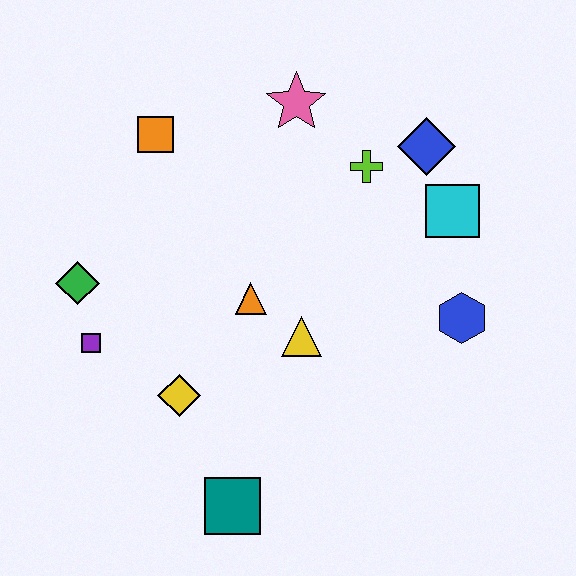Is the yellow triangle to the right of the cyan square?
No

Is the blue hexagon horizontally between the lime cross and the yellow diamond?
No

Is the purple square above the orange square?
No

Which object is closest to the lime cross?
The blue diamond is closest to the lime cross.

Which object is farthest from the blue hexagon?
The green diamond is farthest from the blue hexagon.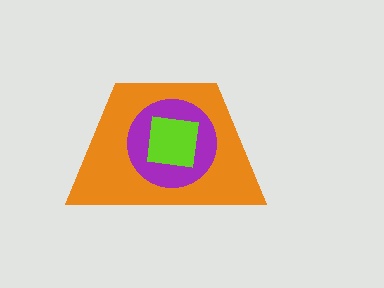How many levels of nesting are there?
3.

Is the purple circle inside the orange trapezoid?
Yes.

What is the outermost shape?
The orange trapezoid.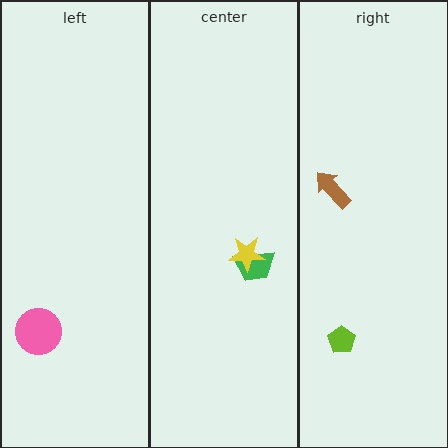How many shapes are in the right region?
2.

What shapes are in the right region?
The brown arrow, the lime pentagon.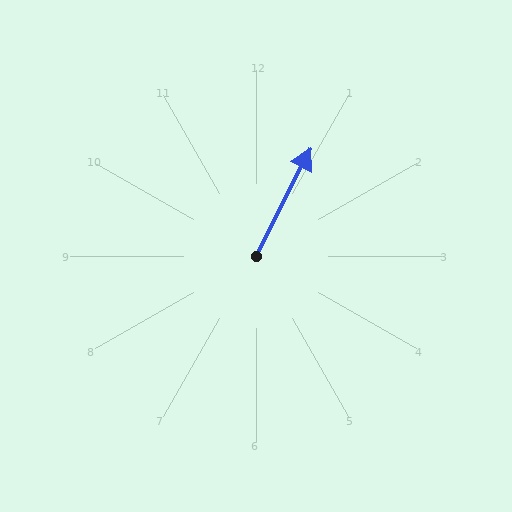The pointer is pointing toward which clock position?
Roughly 1 o'clock.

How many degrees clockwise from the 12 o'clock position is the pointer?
Approximately 27 degrees.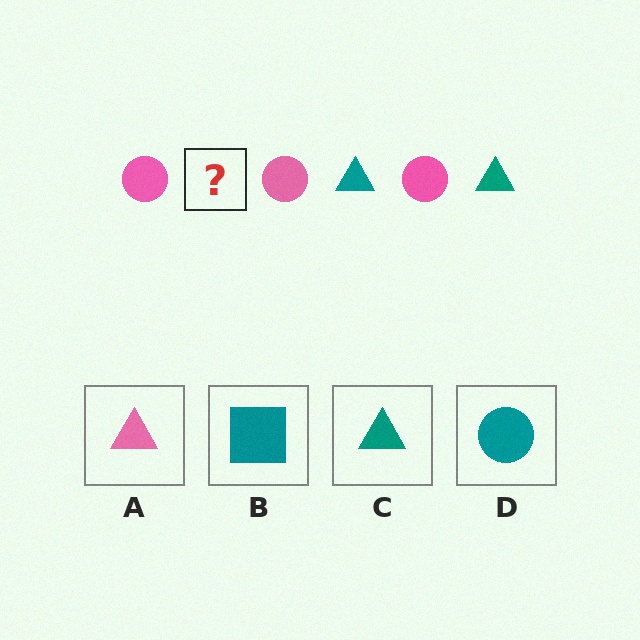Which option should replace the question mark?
Option C.